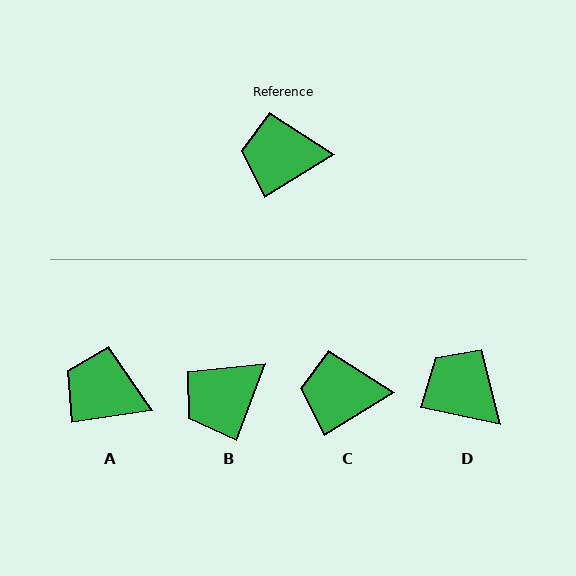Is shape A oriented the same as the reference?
No, it is off by about 23 degrees.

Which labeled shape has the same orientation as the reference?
C.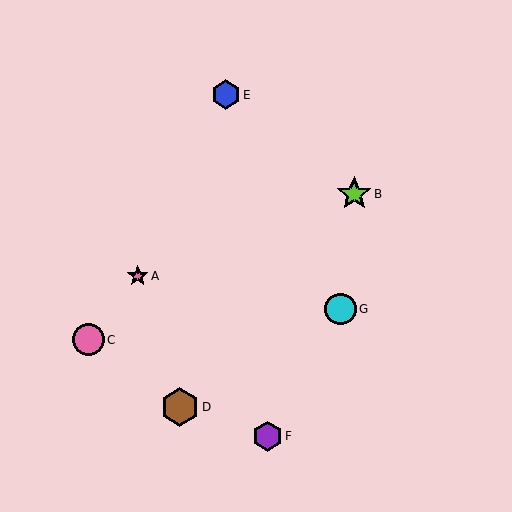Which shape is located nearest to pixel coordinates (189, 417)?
The brown hexagon (labeled D) at (180, 407) is nearest to that location.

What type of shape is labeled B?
Shape B is a lime star.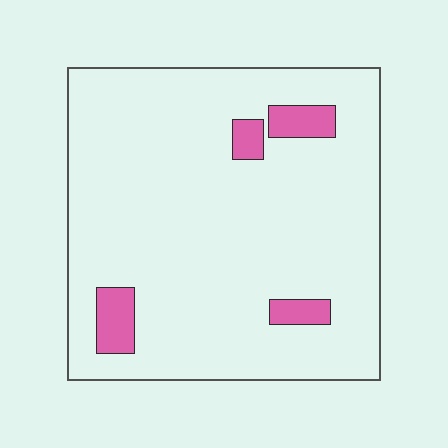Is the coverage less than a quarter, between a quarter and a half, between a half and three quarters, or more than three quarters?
Less than a quarter.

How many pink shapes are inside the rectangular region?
4.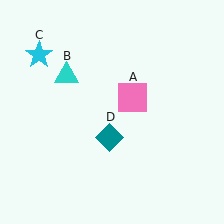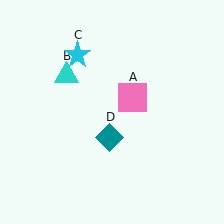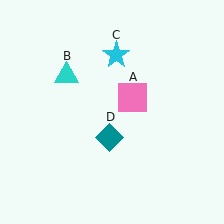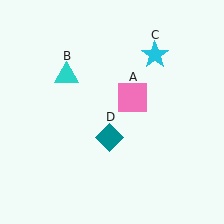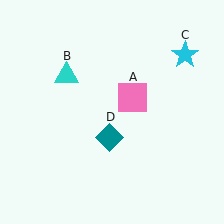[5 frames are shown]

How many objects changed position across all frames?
1 object changed position: cyan star (object C).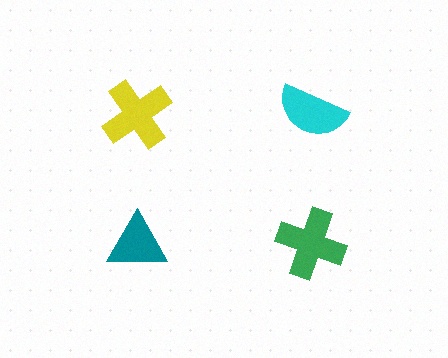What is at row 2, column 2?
A green cross.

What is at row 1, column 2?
A cyan semicircle.